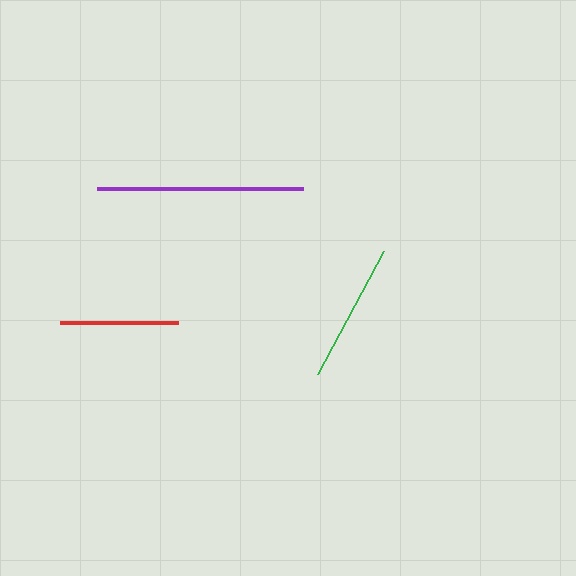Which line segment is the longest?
The purple line is the longest at approximately 206 pixels.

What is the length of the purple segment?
The purple segment is approximately 206 pixels long.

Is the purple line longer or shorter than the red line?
The purple line is longer than the red line.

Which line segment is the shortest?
The red line is the shortest at approximately 118 pixels.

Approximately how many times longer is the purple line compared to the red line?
The purple line is approximately 1.7 times the length of the red line.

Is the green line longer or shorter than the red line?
The green line is longer than the red line.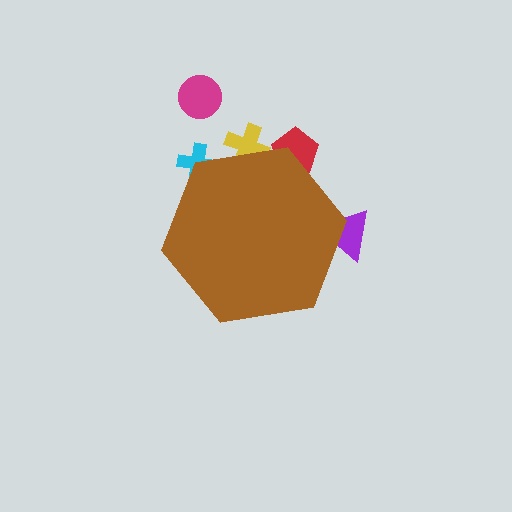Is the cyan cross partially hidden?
Yes, the cyan cross is partially hidden behind the brown hexagon.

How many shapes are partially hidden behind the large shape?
4 shapes are partially hidden.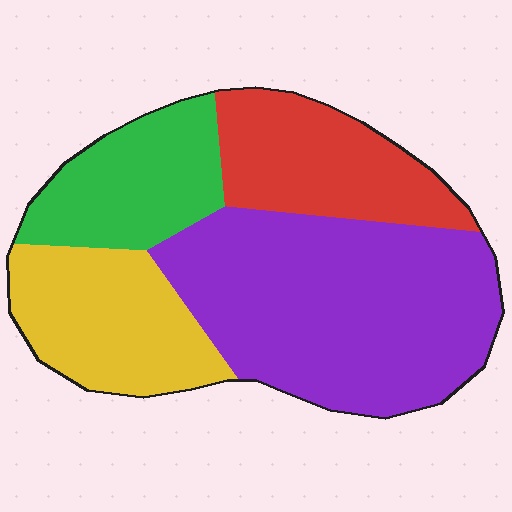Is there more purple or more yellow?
Purple.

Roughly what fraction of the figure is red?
Red takes up less than a quarter of the figure.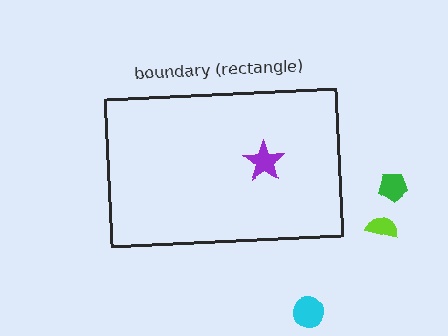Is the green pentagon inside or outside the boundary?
Outside.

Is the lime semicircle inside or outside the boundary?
Outside.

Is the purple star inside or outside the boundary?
Inside.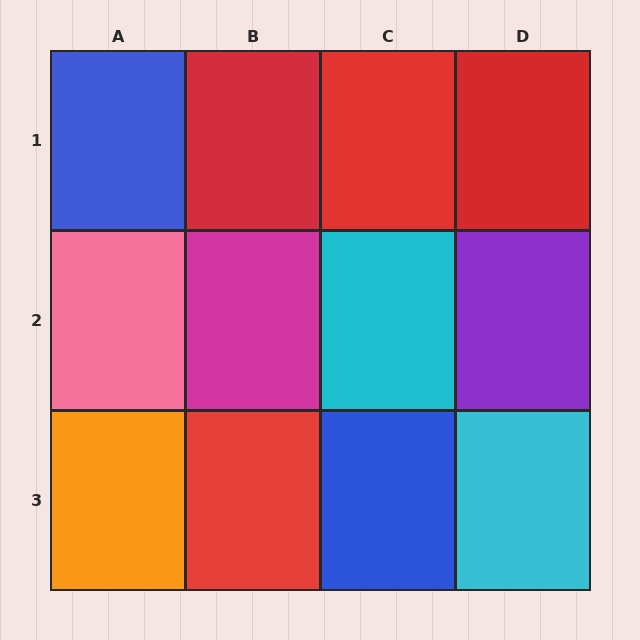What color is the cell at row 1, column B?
Red.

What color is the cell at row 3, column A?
Orange.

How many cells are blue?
2 cells are blue.